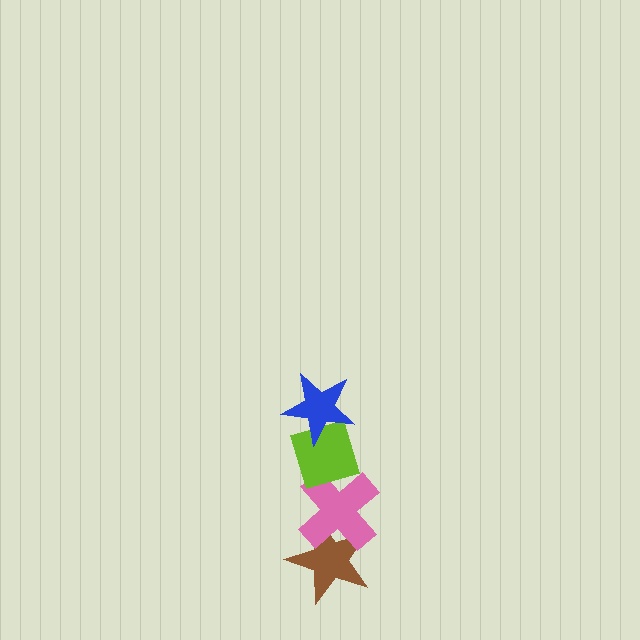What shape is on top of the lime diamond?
The blue star is on top of the lime diamond.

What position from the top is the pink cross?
The pink cross is 3rd from the top.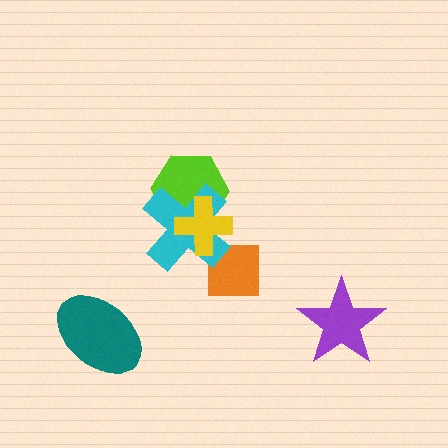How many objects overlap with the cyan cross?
3 objects overlap with the cyan cross.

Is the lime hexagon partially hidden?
Yes, it is partially covered by another shape.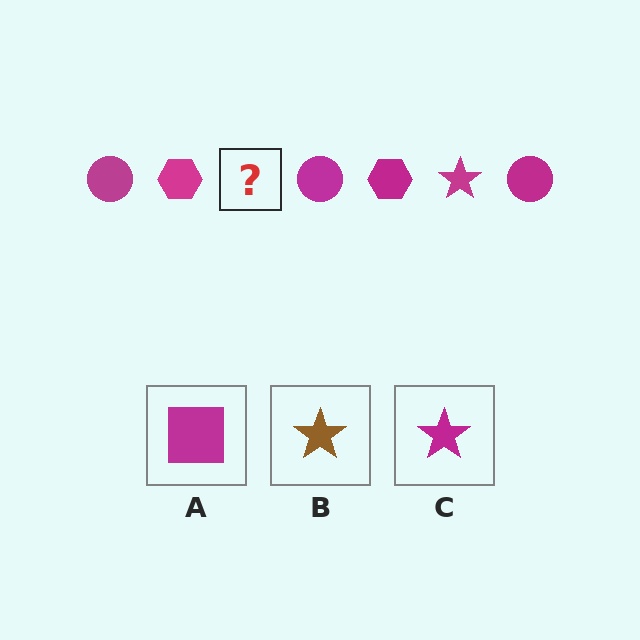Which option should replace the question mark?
Option C.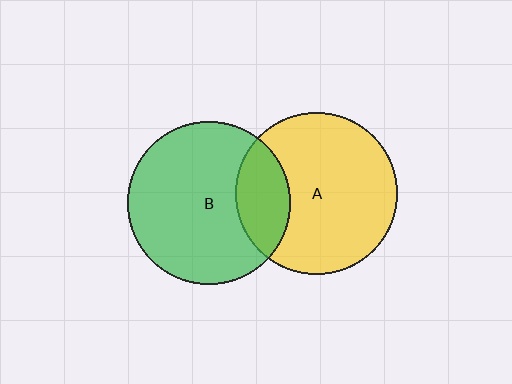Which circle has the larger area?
Circle B (green).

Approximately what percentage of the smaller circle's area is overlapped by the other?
Approximately 20%.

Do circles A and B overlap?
Yes.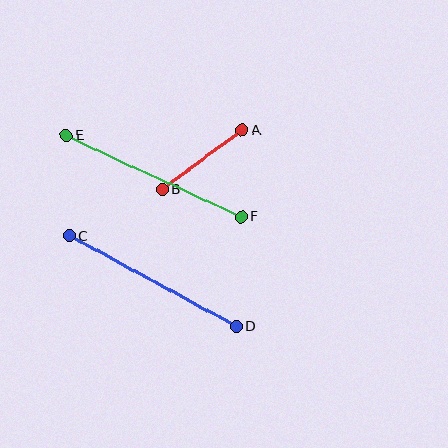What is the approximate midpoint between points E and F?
The midpoint is at approximately (154, 176) pixels.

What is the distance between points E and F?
The distance is approximately 193 pixels.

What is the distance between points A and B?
The distance is approximately 99 pixels.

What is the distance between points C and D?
The distance is approximately 190 pixels.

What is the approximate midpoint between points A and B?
The midpoint is at approximately (202, 160) pixels.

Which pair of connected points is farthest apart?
Points E and F are farthest apart.